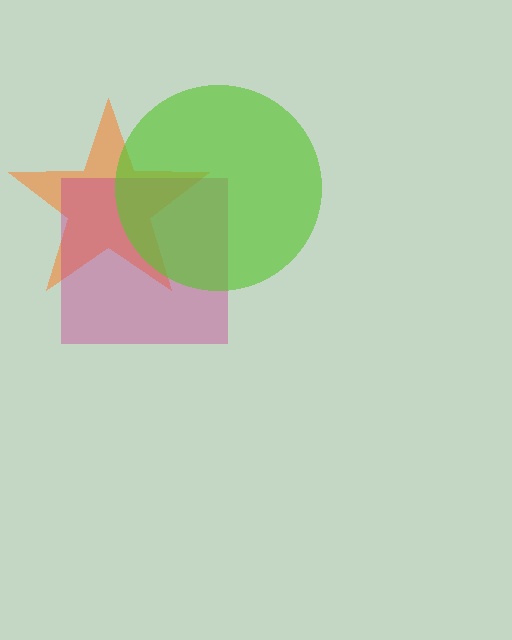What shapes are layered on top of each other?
The layered shapes are: an orange star, a magenta square, a lime circle.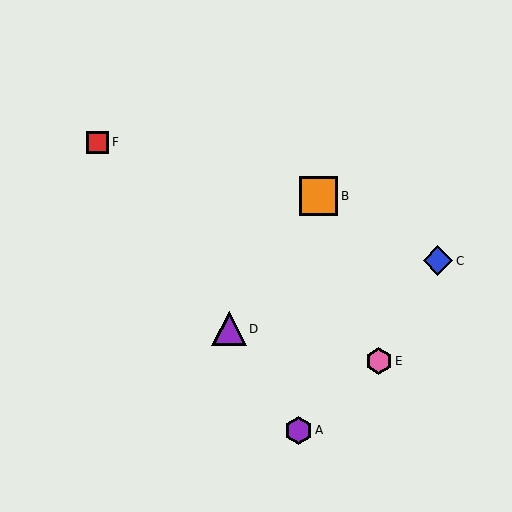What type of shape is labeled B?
Shape B is an orange square.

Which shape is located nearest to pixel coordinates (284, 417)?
The purple hexagon (labeled A) at (298, 430) is nearest to that location.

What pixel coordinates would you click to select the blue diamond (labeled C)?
Click at (438, 261) to select the blue diamond C.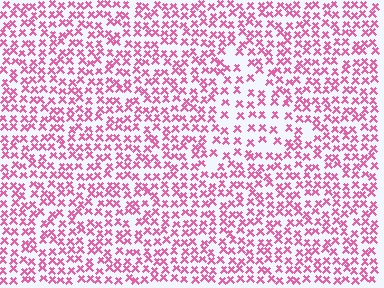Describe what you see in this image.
The image contains small pink elements arranged at two different densities. A triangle-shaped region is visible where the elements are less densely packed than the surrounding area.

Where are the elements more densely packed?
The elements are more densely packed outside the triangle boundary.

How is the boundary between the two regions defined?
The boundary is defined by a change in element density (approximately 1.7x ratio). All elements are the same color, size, and shape.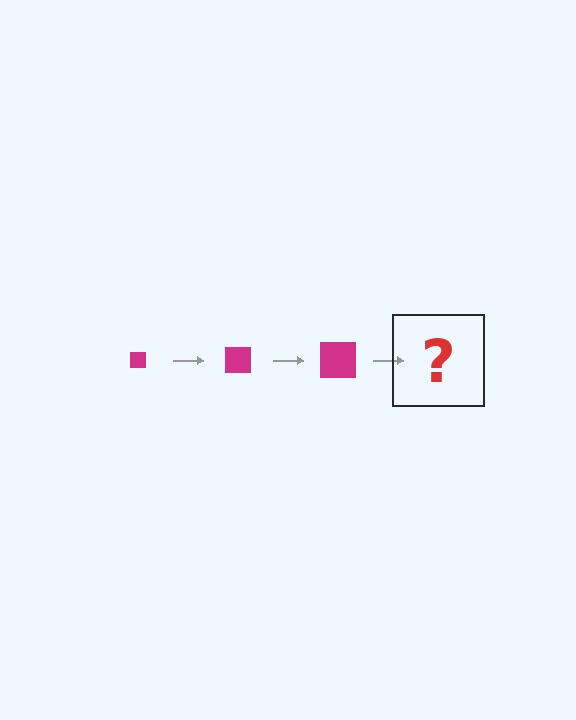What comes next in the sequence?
The next element should be a magenta square, larger than the previous one.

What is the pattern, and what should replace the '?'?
The pattern is that the square gets progressively larger each step. The '?' should be a magenta square, larger than the previous one.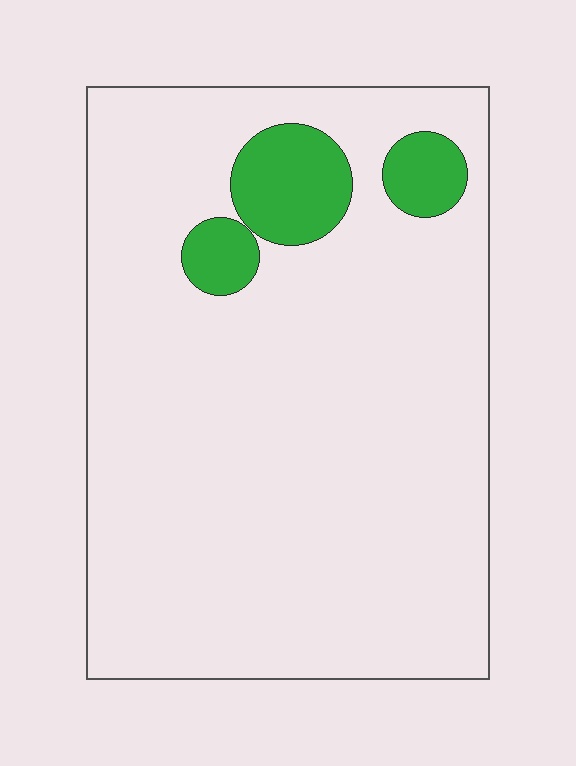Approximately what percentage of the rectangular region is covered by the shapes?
Approximately 10%.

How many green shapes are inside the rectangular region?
3.